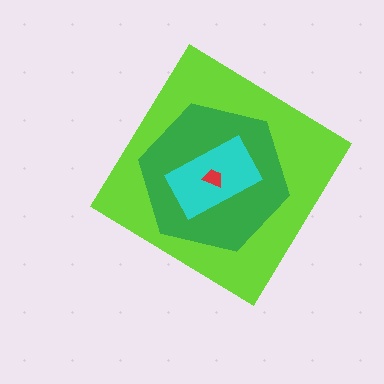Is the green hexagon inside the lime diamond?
Yes.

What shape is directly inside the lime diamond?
The green hexagon.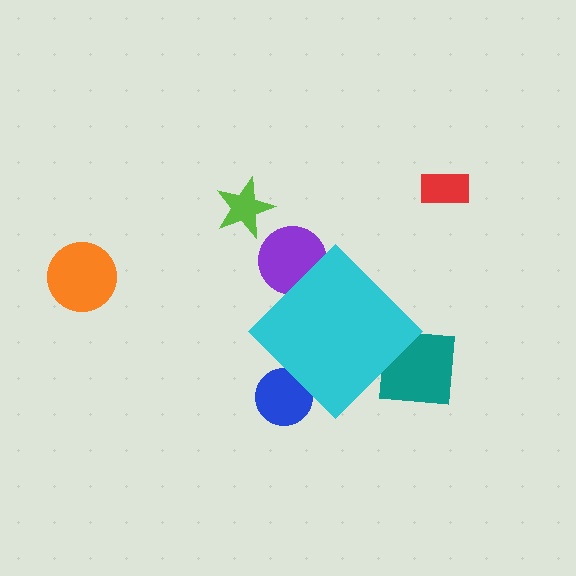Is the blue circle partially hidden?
Yes, the blue circle is partially hidden behind the cyan diamond.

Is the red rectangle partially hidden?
No, the red rectangle is fully visible.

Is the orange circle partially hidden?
No, the orange circle is fully visible.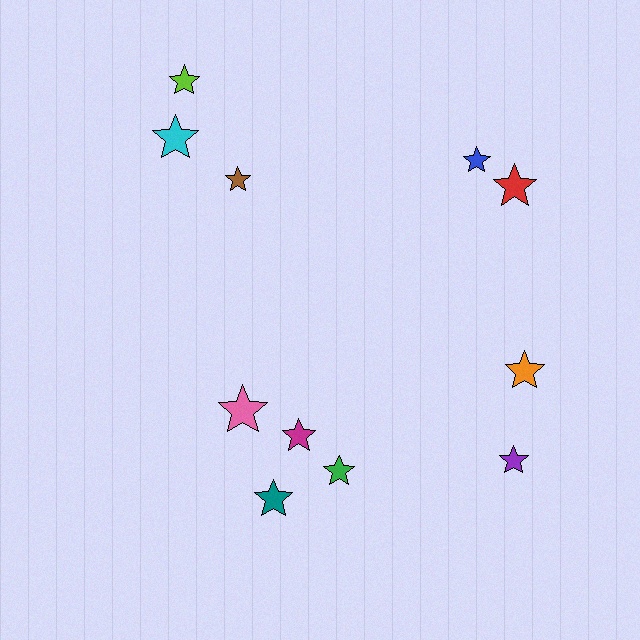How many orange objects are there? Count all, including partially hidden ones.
There is 1 orange object.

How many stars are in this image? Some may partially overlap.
There are 11 stars.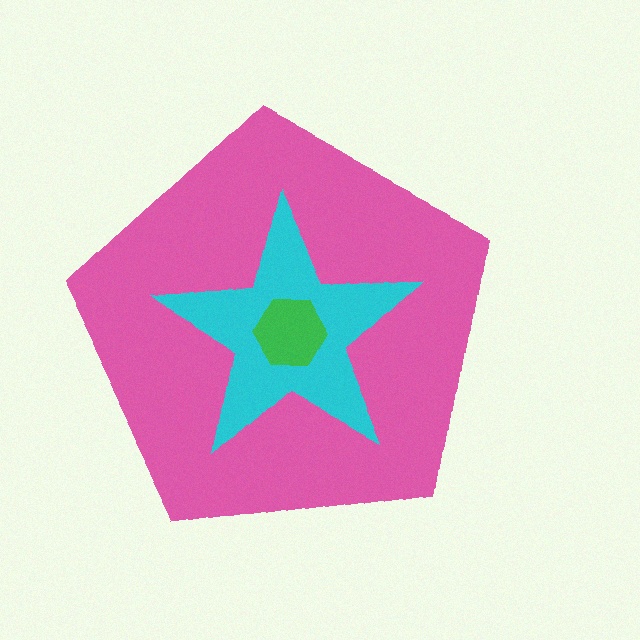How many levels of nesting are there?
3.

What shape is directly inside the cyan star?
The green hexagon.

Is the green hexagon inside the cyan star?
Yes.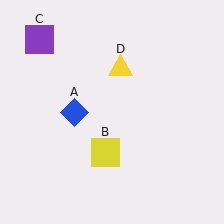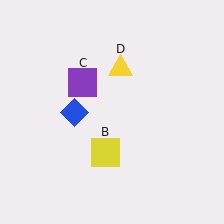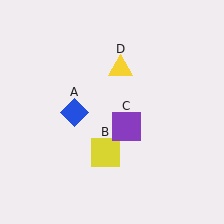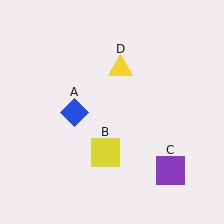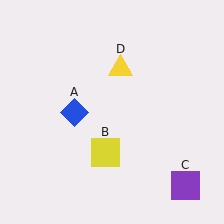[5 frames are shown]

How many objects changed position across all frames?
1 object changed position: purple square (object C).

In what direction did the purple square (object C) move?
The purple square (object C) moved down and to the right.